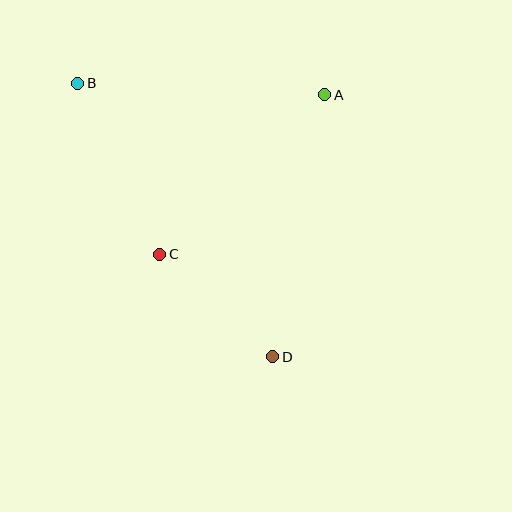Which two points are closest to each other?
Points C and D are closest to each other.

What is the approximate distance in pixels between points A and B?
The distance between A and B is approximately 247 pixels.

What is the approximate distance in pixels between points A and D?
The distance between A and D is approximately 267 pixels.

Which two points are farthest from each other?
Points B and D are farthest from each other.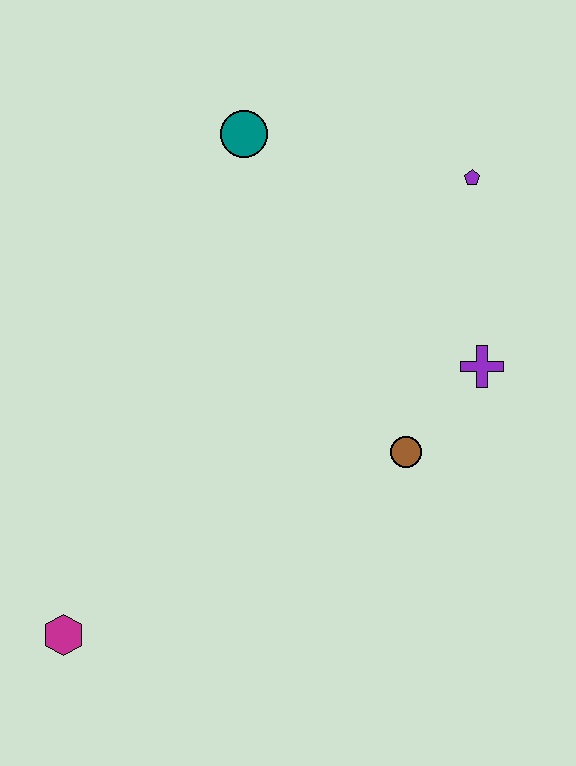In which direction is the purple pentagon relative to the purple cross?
The purple pentagon is above the purple cross.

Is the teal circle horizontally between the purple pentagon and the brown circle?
No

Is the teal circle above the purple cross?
Yes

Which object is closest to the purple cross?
The brown circle is closest to the purple cross.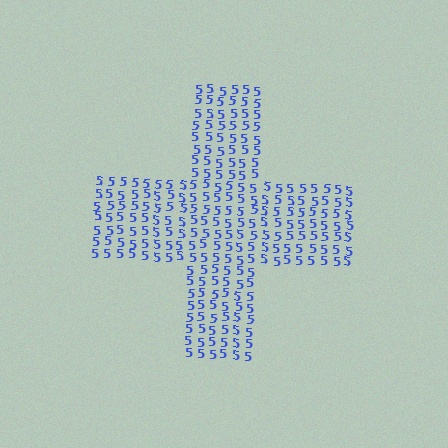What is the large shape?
The large shape is a cross.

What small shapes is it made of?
It is made of small digit 5's.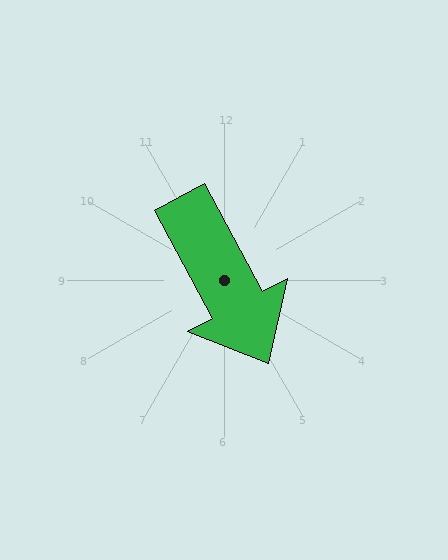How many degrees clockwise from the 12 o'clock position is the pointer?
Approximately 152 degrees.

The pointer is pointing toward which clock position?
Roughly 5 o'clock.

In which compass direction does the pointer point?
Southeast.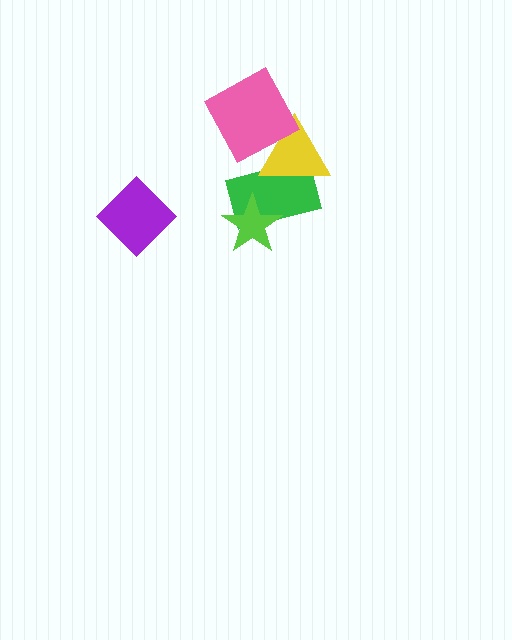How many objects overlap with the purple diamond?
0 objects overlap with the purple diamond.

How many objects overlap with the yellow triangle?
2 objects overlap with the yellow triangle.